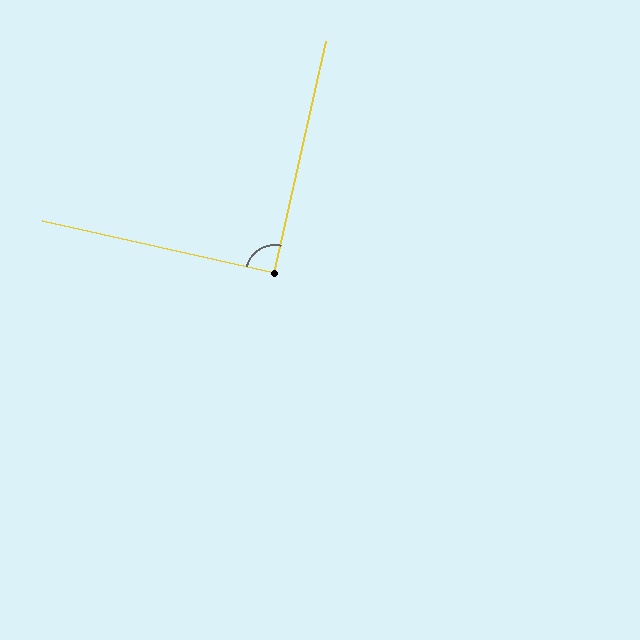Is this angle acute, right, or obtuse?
It is approximately a right angle.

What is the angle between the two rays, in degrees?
Approximately 90 degrees.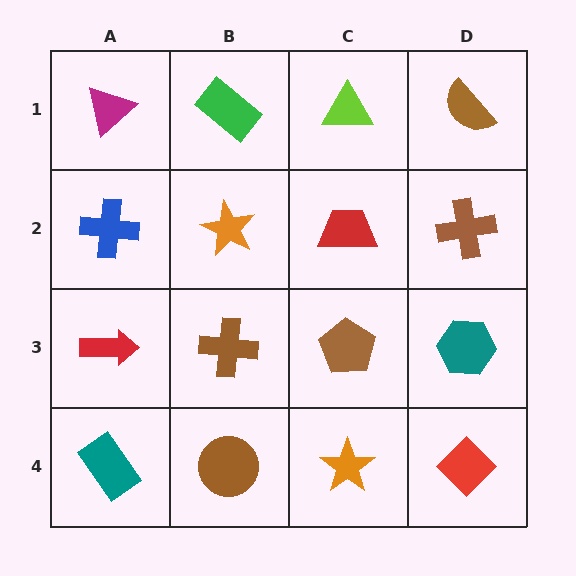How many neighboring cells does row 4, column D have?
2.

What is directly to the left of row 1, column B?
A magenta triangle.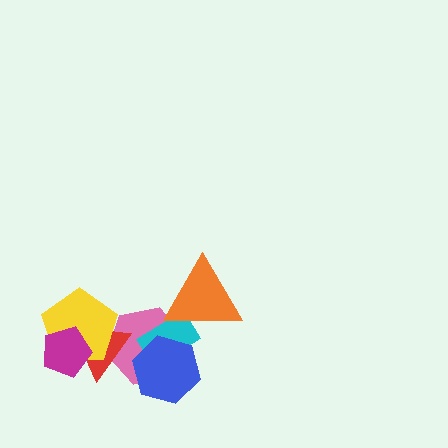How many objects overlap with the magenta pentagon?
2 objects overlap with the magenta pentagon.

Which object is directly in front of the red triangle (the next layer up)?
The yellow pentagon is directly in front of the red triangle.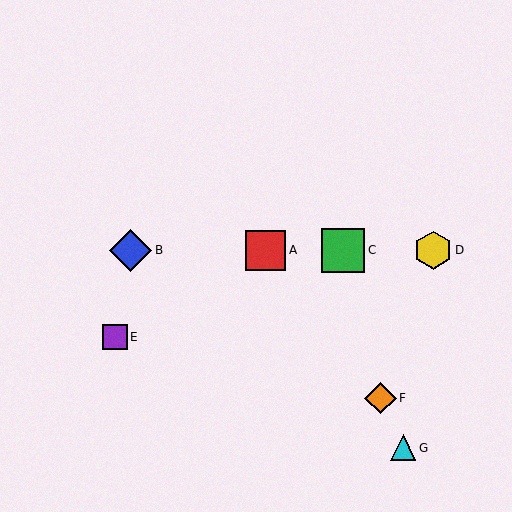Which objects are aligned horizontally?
Objects A, B, C, D are aligned horizontally.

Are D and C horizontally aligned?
Yes, both are at y≈250.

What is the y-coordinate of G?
Object G is at y≈448.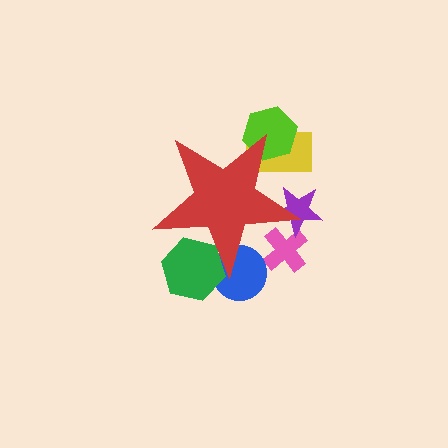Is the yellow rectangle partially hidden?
Yes, the yellow rectangle is partially hidden behind the red star.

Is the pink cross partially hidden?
Yes, the pink cross is partially hidden behind the red star.